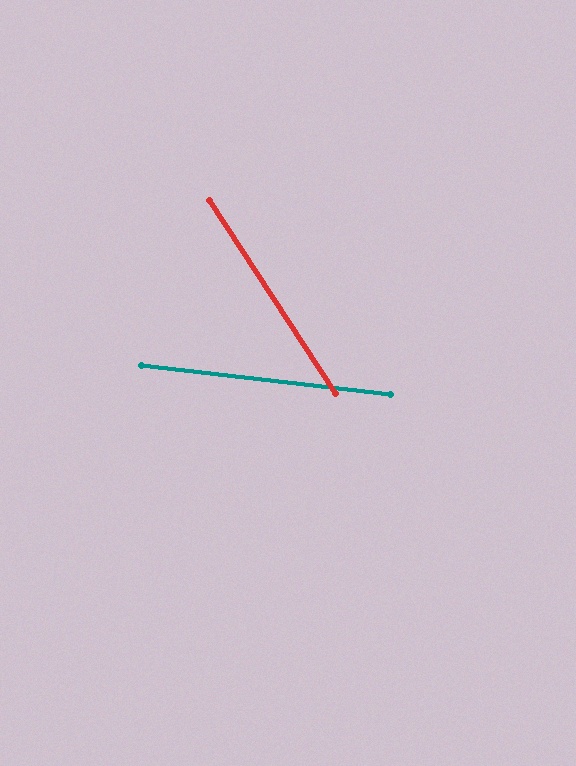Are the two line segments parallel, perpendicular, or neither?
Neither parallel nor perpendicular — they differ by about 50°.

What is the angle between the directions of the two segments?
Approximately 50 degrees.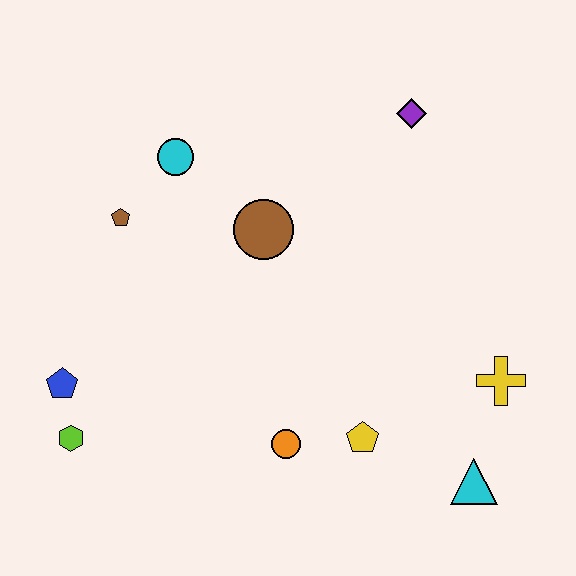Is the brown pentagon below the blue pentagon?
No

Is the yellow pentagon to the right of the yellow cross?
No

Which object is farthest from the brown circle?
The cyan triangle is farthest from the brown circle.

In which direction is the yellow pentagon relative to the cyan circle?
The yellow pentagon is below the cyan circle.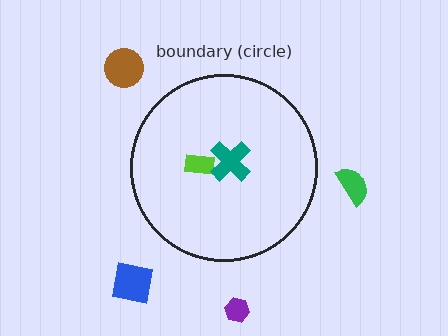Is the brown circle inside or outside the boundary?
Outside.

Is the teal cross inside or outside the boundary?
Inside.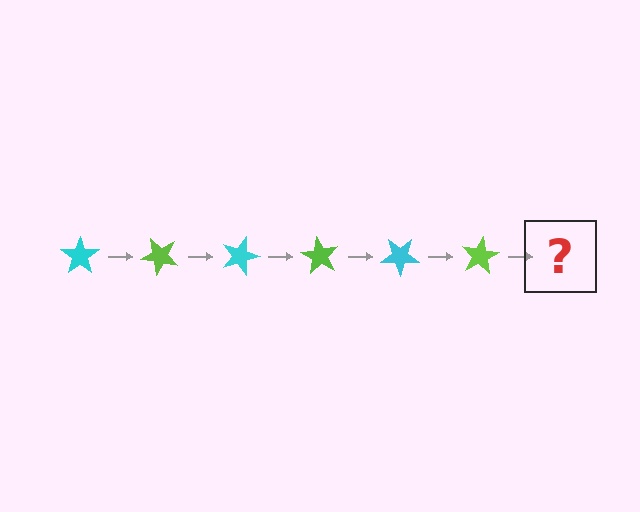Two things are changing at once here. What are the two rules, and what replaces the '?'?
The two rules are that it rotates 45 degrees each step and the color cycles through cyan and lime. The '?' should be a cyan star, rotated 270 degrees from the start.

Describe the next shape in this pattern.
It should be a cyan star, rotated 270 degrees from the start.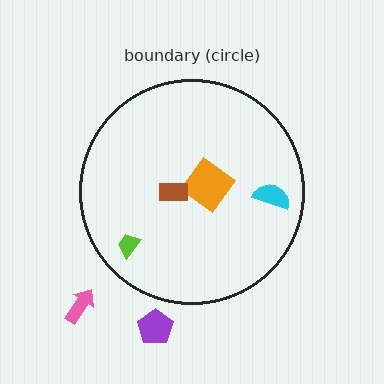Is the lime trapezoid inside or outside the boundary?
Inside.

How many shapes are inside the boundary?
4 inside, 2 outside.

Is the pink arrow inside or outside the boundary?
Outside.